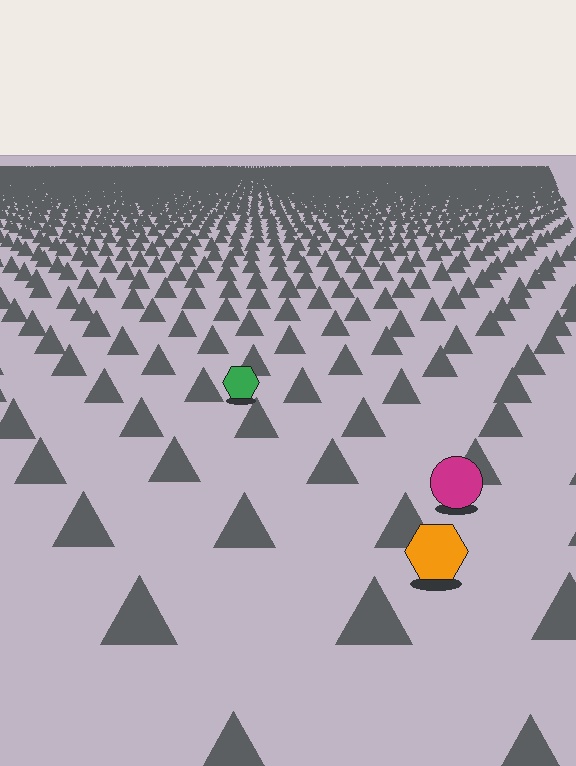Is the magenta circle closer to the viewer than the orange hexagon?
No. The orange hexagon is closer — you can tell from the texture gradient: the ground texture is coarser near it.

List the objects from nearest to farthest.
From nearest to farthest: the orange hexagon, the magenta circle, the green hexagon.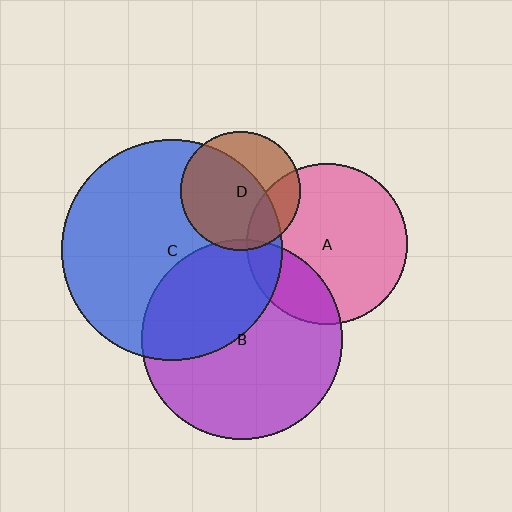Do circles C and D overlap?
Yes.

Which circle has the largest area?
Circle C (blue).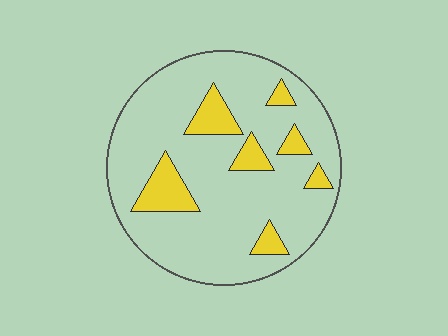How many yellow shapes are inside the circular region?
7.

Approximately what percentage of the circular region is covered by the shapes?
Approximately 15%.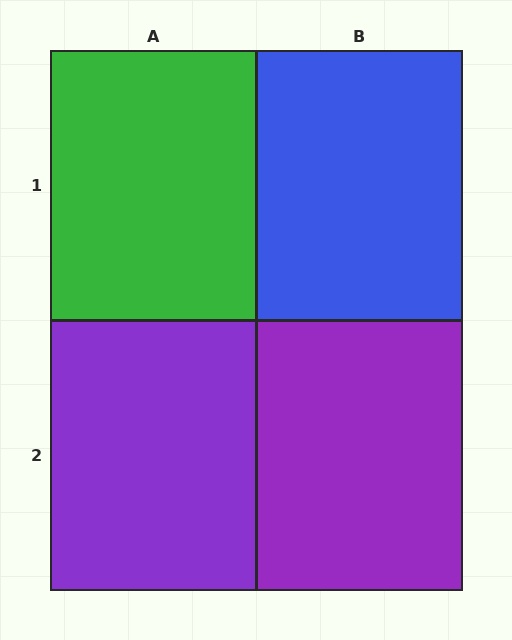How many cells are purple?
2 cells are purple.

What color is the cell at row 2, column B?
Purple.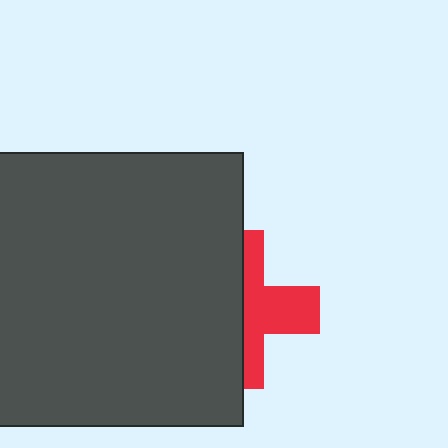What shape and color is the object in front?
The object in front is a dark gray rectangle.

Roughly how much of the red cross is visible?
About half of it is visible (roughly 45%).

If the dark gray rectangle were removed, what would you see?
You would see the complete red cross.